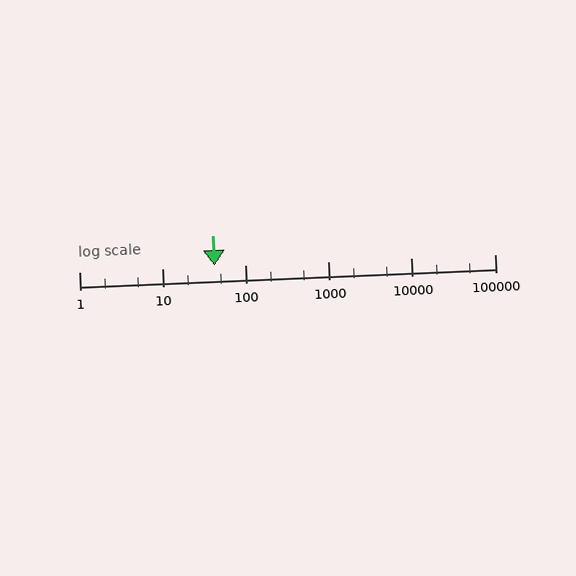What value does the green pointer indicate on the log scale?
The pointer indicates approximately 43.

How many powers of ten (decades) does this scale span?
The scale spans 5 decades, from 1 to 100000.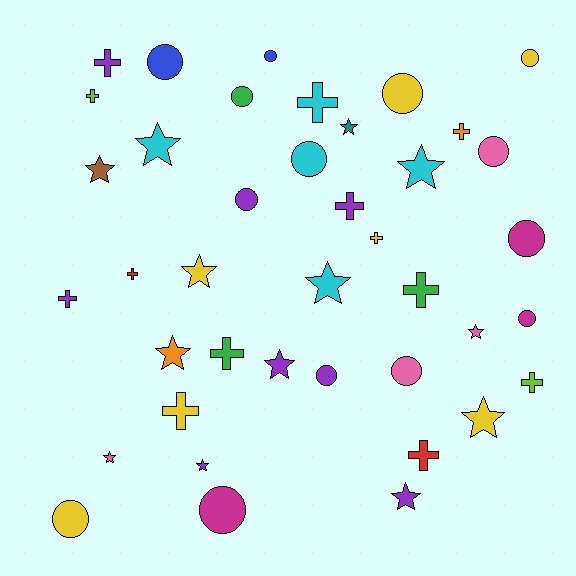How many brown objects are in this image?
There is 1 brown object.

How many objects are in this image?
There are 40 objects.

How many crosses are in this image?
There are 13 crosses.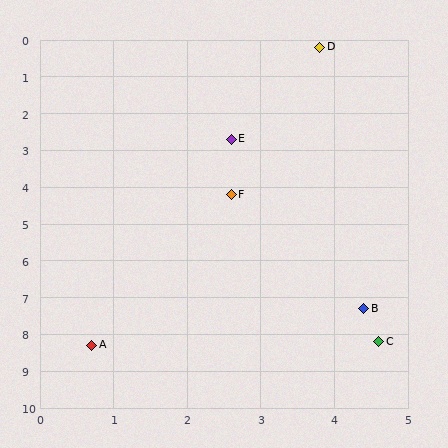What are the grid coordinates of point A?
Point A is at approximately (0.7, 8.3).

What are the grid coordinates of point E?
Point E is at approximately (2.6, 2.7).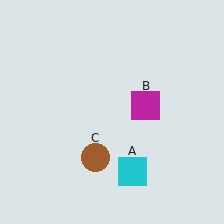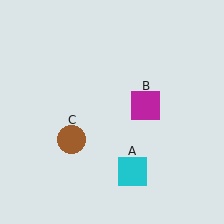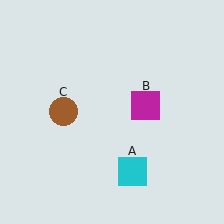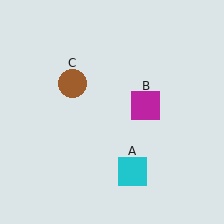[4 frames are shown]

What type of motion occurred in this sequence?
The brown circle (object C) rotated clockwise around the center of the scene.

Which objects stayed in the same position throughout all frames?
Cyan square (object A) and magenta square (object B) remained stationary.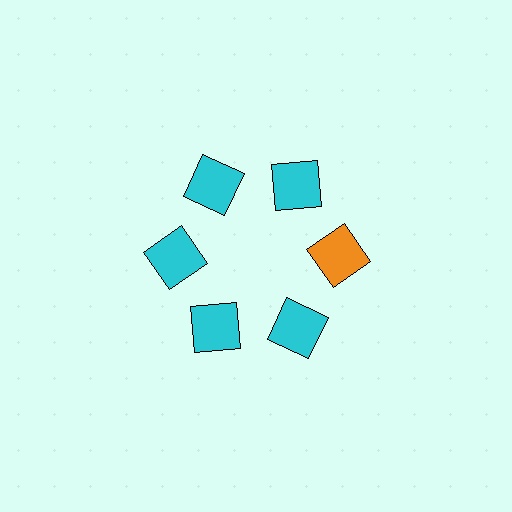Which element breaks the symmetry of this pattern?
The orange square at roughly the 3 o'clock position breaks the symmetry. All other shapes are cyan squares.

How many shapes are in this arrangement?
There are 6 shapes arranged in a ring pattern.